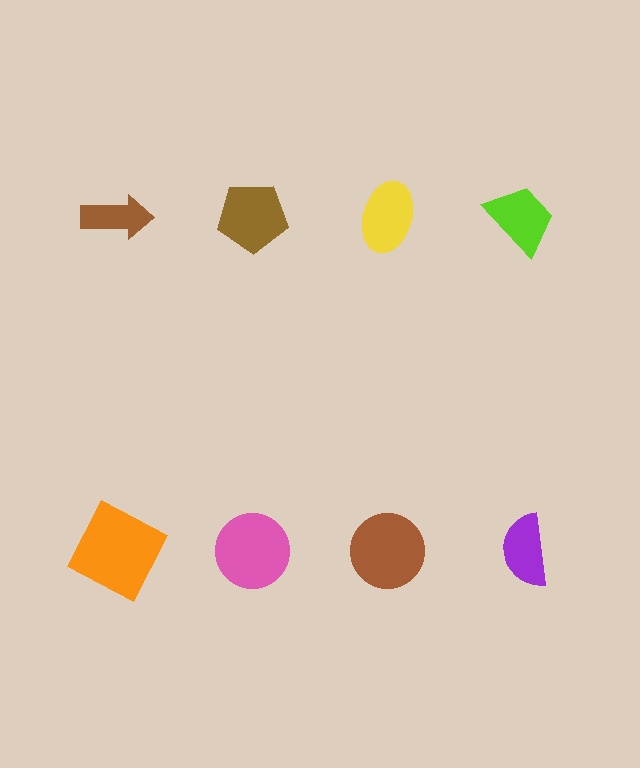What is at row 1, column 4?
A lime trapezoid.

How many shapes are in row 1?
4 shapes.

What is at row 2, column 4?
A purple semicircle.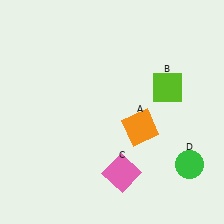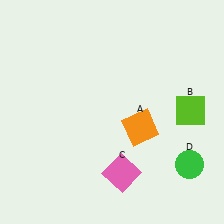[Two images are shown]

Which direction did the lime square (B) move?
The lime square (B) moved down.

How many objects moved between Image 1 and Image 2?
1 object moved between the two images.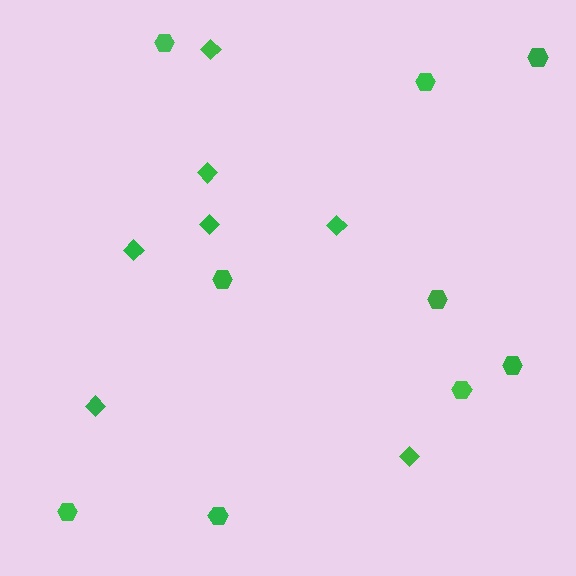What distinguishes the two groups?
There are 2 groups: one group of hexagons (9) and one group of diamonds (7).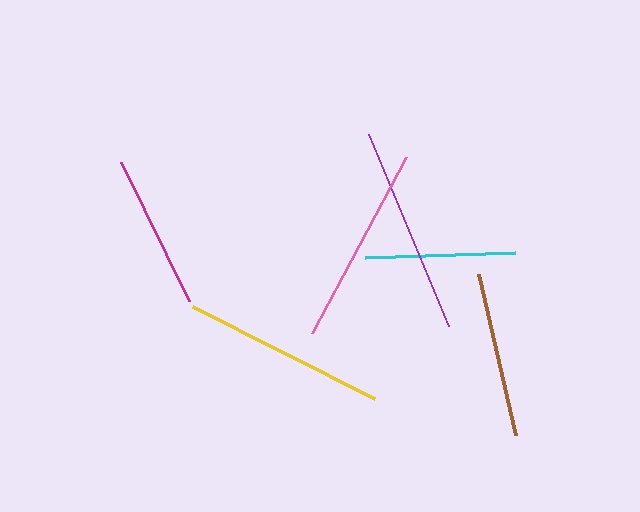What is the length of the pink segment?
The pink segment is approximately 199 pixels long.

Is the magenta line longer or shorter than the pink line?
The pink line is longer than the magenta line.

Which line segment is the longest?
The purple line is the longest at approximately 208 pixels.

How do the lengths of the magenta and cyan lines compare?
The magenta and cyan lines are approximately the same length.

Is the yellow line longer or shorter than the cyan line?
The yellow line is longer than the cyan line.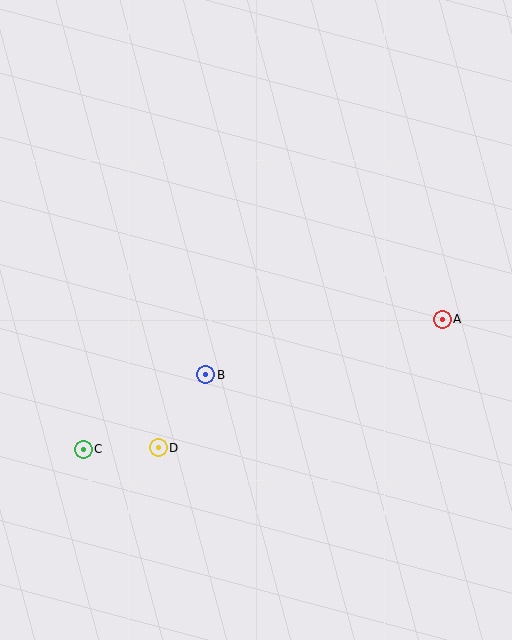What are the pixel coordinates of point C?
Point C is at (83, 449).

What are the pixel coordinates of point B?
Point B is at (206, 375).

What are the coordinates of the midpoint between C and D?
The midpoint between C and D is at (121, 448).